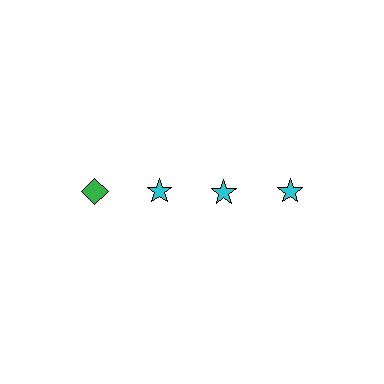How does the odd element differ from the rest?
It differs in both color (green instead of cyan) and shape (diamond instead of star).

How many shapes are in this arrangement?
There are 4 shapes arranged in a grid pattern.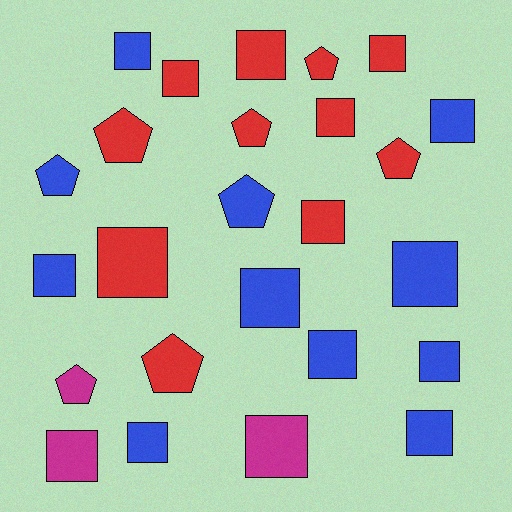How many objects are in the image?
There are 25 objects.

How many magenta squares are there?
There are 2 magenta squares.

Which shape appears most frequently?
Square, with 17 objects.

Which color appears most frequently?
Blue, with 11 objects.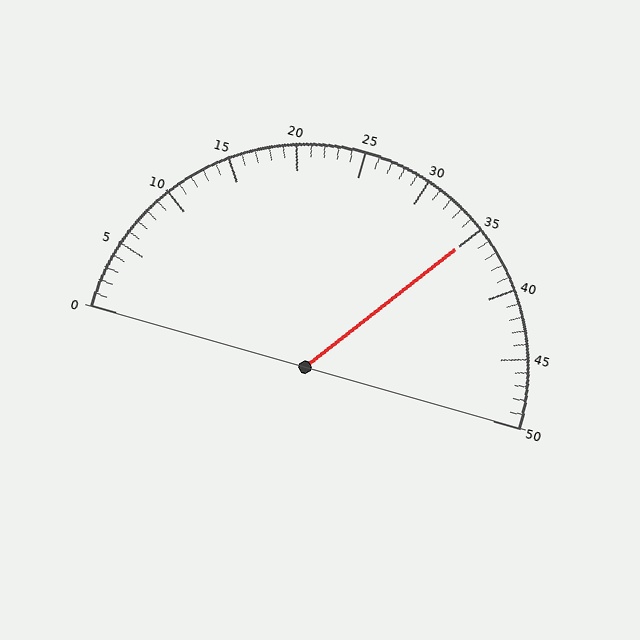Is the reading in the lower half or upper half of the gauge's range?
The reading is in the upper half of the range (0 to 50).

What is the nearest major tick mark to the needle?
The nearest major tick mark is 35.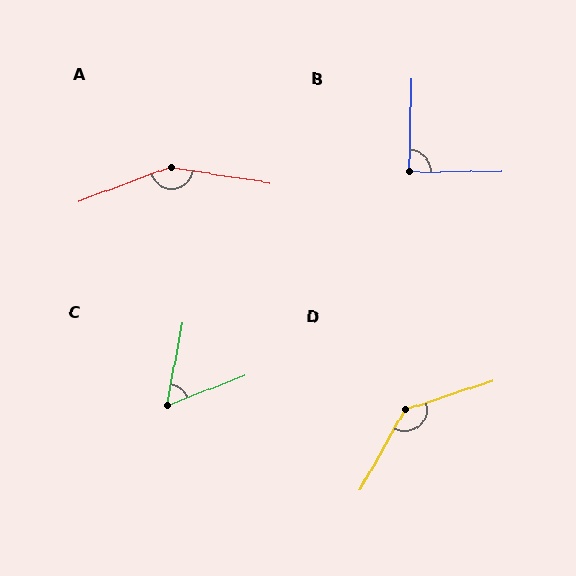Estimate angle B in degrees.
Approximately 88 degrees.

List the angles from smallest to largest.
C (58°), B (88°), D (138°), A (151°).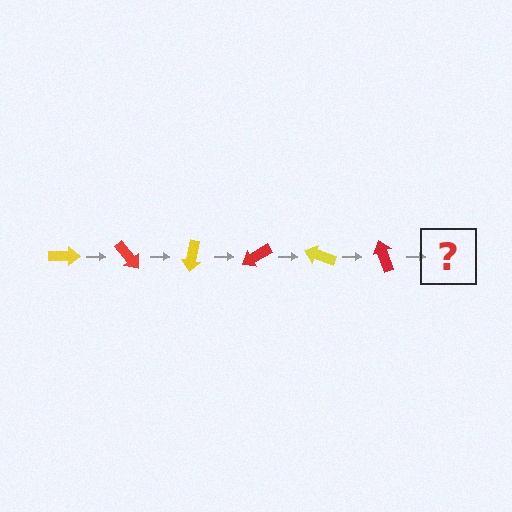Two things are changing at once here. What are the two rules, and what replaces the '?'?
The two rules are that it rotates 50 degrees each step and the color cycles through yellow and red. The '?' should be a yellow arrow, rotated 300 degrees from the start.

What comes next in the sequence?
The next element should be a yellow arrow, rotated 300 degrees from the start.